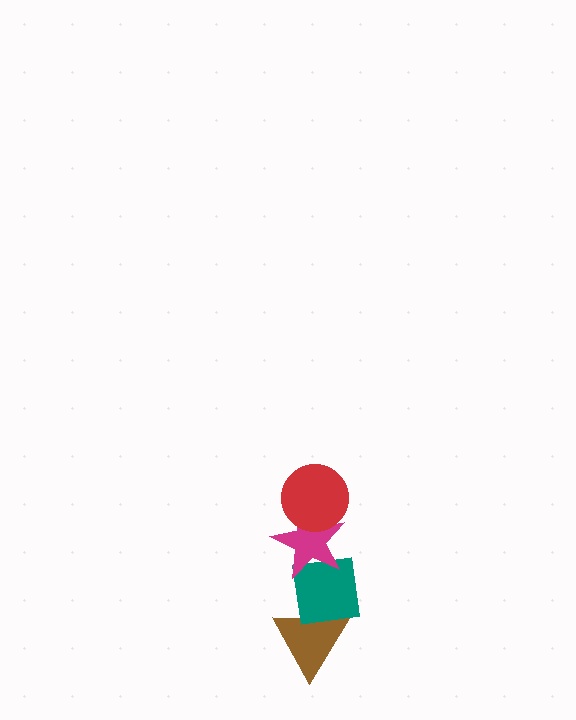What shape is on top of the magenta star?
The red circle is on top of the magenta star.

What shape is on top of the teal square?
The magenta star is on top of the teal square.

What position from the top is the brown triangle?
The brown triangle is 4th from the top.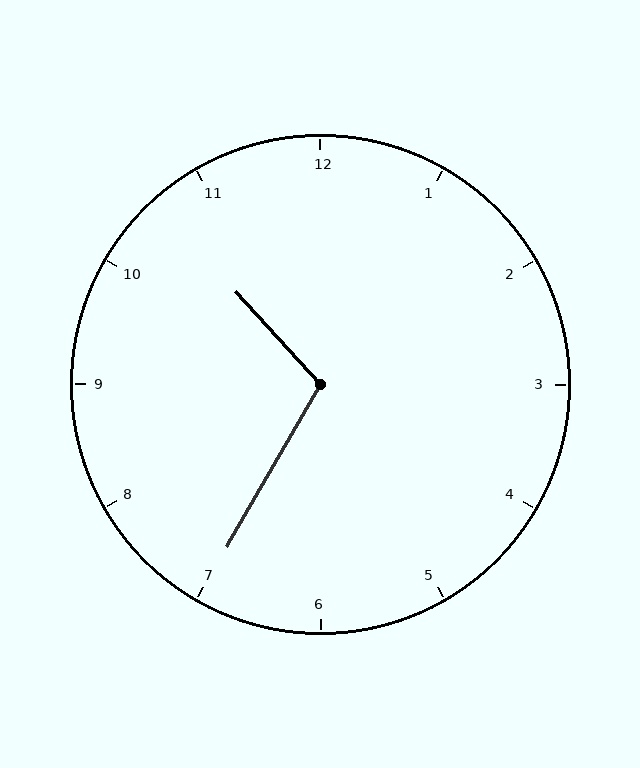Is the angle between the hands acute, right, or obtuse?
It is obtuse.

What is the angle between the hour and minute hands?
Approximately 108 degrees.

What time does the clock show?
10:35.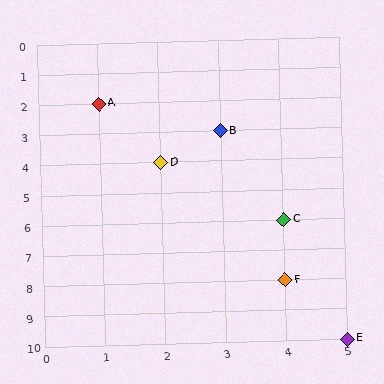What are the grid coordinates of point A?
Point A is at grid coordinates (1, 2).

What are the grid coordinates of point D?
Point D is at grid coordinates (2, 4).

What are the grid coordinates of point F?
Point F is at grid coordinates (4, 8).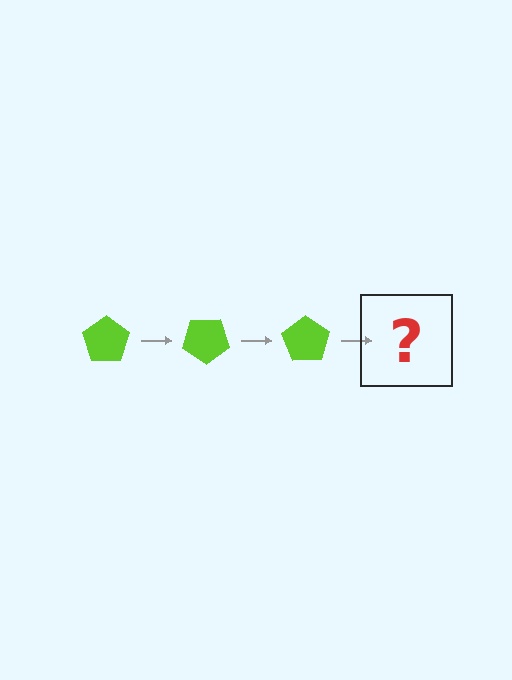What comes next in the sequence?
The next element should be a lime pentagon rotated 105 degrees.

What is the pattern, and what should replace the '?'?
The pattern is that the pentagon rotates 35 degrees each step. The '?' should be a lime pentagon rotated 105 degrees.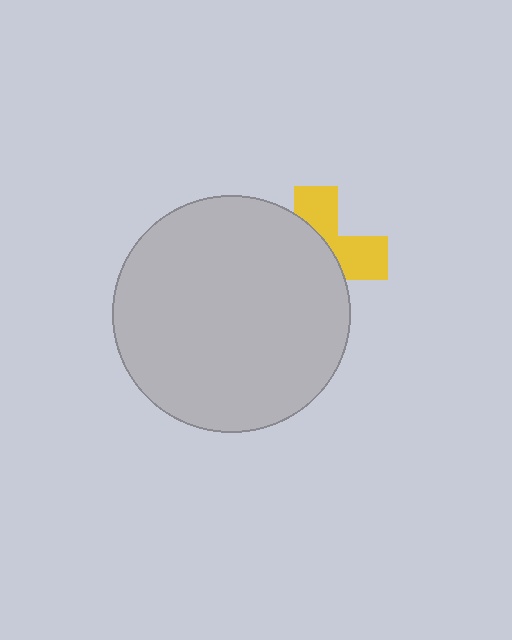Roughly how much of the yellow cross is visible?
A small part of it is visible (roughly 38%).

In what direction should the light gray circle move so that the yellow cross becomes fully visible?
The light gray circle should move left. That is the shortest direction to clear the overlap and leave the yellow cross fully visible.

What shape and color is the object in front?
The object in front is a light gray circle.